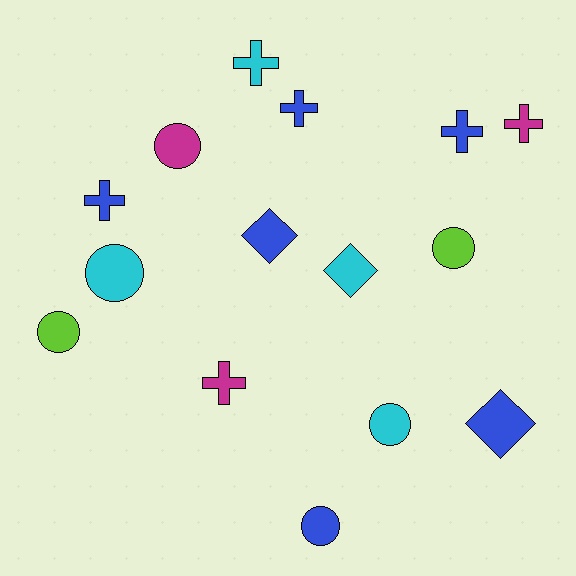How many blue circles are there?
There is 1 blue circle.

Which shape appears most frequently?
Circle, with 6 objects.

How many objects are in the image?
There are 15 objects.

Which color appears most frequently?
Blue, with 6 objects.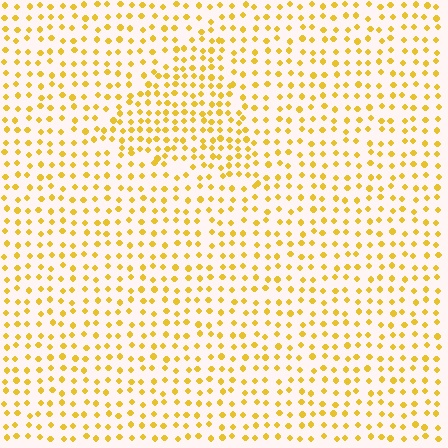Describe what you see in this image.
The image contains small yellow elements arranged at two different densities. A triangle-shaped region is visible where the elements are more densely packed than the surrounding area.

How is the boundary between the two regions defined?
The boundary is defined by a change in element density (approximately 1.6x ratio). All elements are the same color, size, and shape.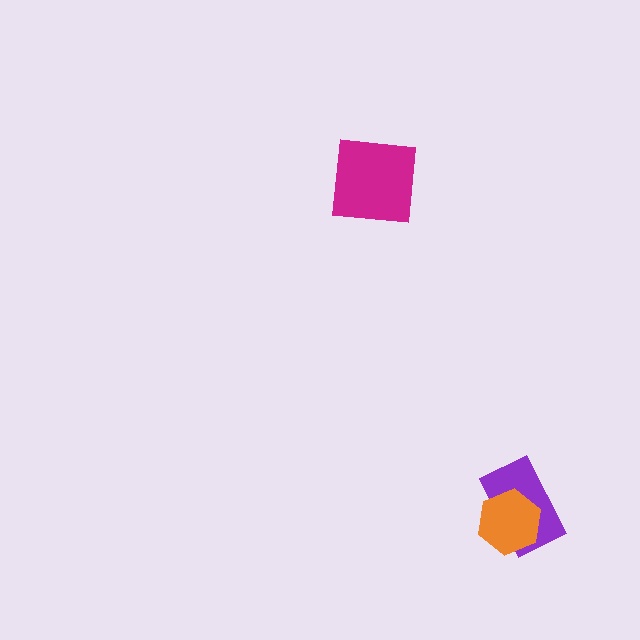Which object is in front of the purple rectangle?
The orange hexagon is in front of the purple rectangle.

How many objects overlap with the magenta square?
0 objects overlap with the magenta square.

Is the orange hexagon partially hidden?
No, no other shape covers it.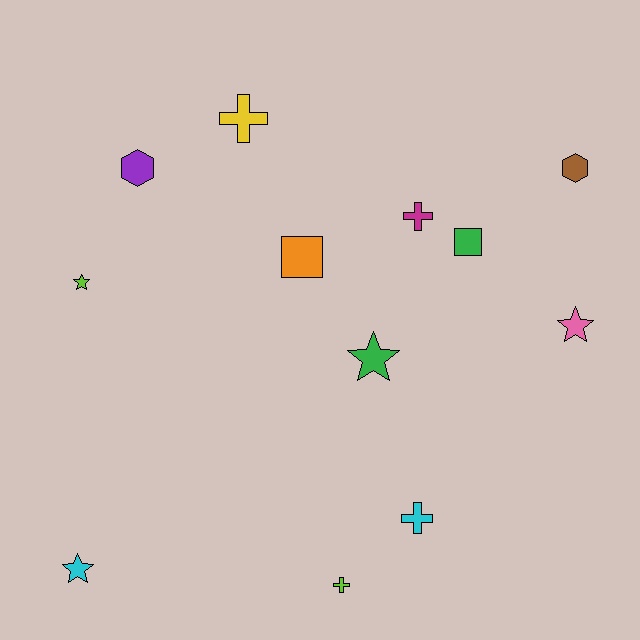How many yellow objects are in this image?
There is 1 yellow object.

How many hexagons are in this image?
There are 2 hexagons.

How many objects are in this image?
There are 12 objects.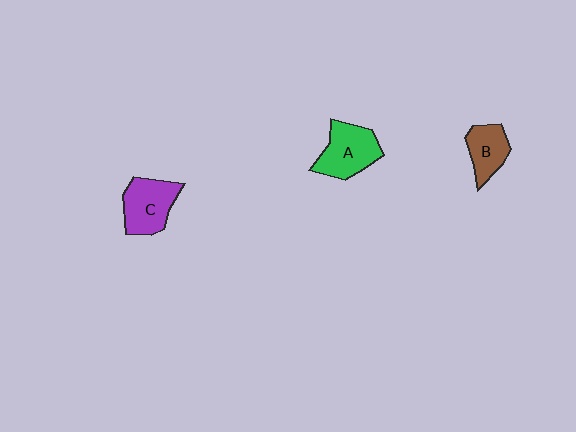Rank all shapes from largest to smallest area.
From largest to smallest: A (green), C (purple), B (brown).